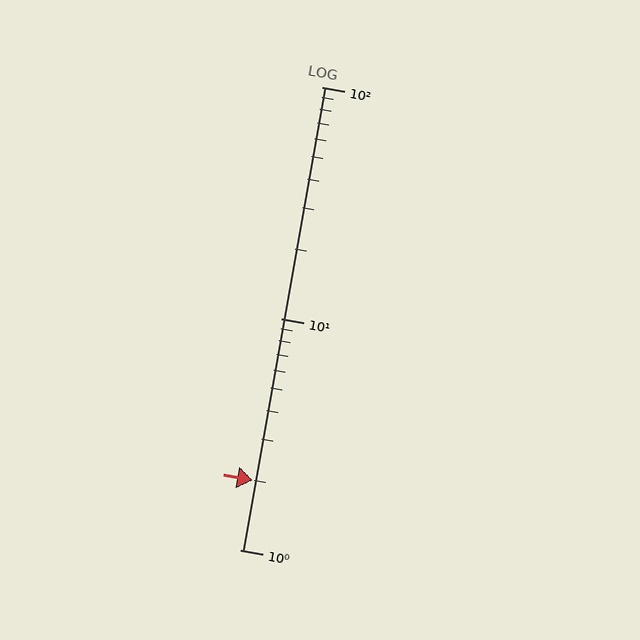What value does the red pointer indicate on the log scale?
The pointer indicates approximately 2.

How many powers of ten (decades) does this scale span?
The scale spans 2 decades, from 1 to 100.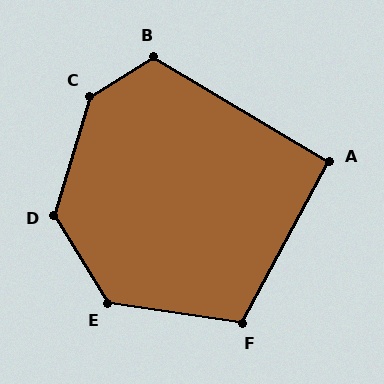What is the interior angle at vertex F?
Approximately 110 degrees (obtuse).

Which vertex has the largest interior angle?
C, at approximately 138 degrees.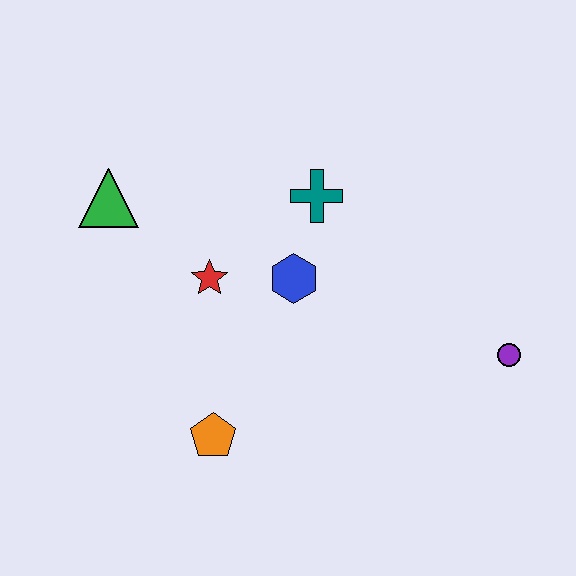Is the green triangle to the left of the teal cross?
Yes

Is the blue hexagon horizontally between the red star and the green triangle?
No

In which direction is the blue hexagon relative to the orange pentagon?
The blue hexagon is above the orange pentagon.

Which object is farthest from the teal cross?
The orange pentagon is farthest from the teal cross.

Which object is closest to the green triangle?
The red star is closest to the green triangle.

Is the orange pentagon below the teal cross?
Yes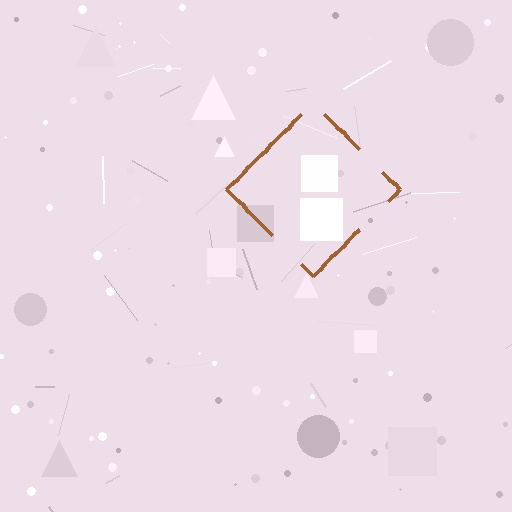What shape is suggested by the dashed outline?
The dashed outline suggests a diamond.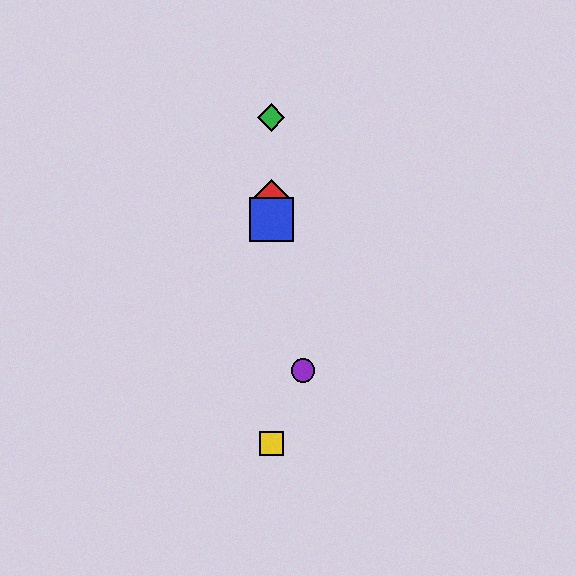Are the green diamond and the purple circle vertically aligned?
No, the green diamond is at x≈271 and the purple circle is at x≈303.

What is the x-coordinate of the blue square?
The blue square is at x≈271.